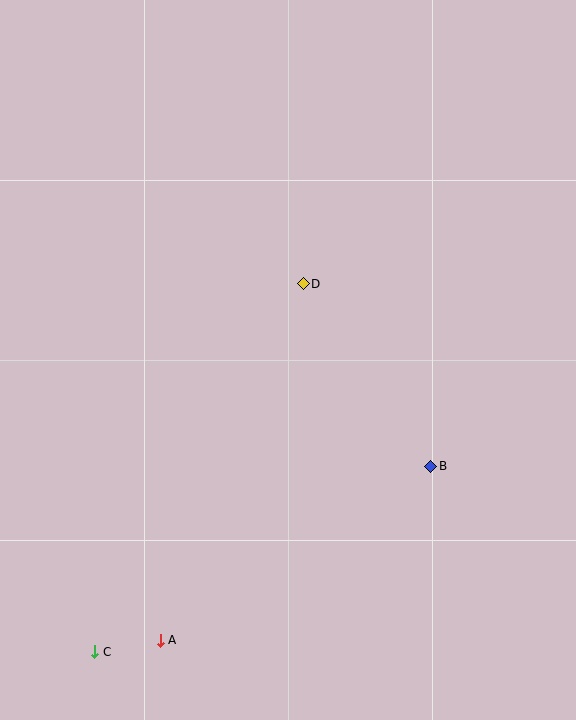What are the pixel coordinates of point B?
Point B is at (431, 466).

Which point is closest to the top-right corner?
Point D is closest to the top-right corner.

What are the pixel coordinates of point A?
Point A is at (160, 640).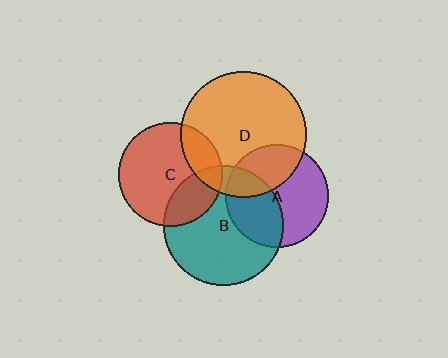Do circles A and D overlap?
Yes.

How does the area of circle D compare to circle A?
Approximately 1.5 times.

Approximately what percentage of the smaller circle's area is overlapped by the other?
Approximately 35%.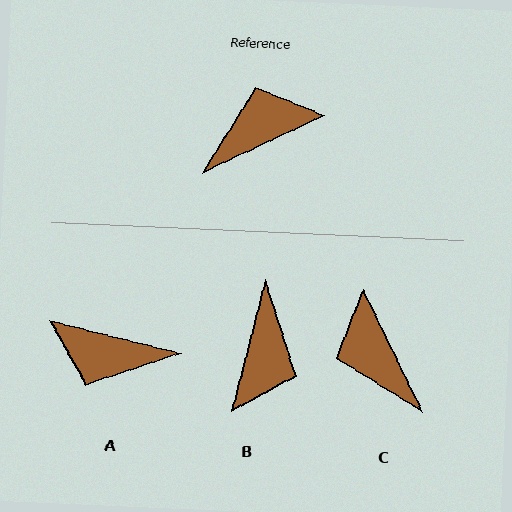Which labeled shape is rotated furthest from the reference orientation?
A, about 141 degrees away.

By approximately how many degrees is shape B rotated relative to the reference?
Approximately 130 degrees clockwise.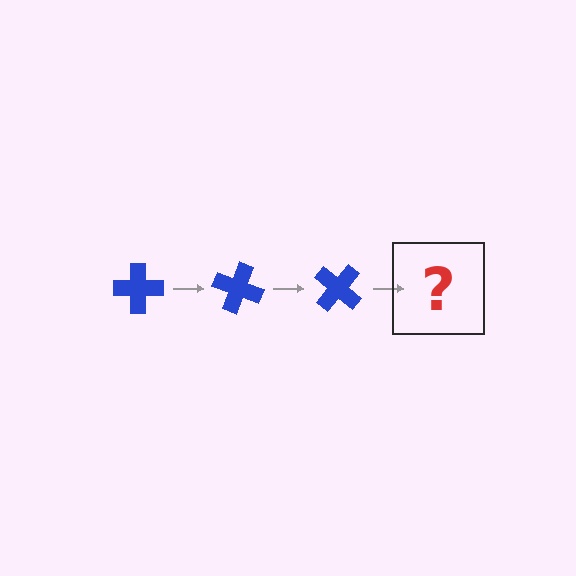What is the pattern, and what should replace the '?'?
The pattern is that the cross rotates 20 degrees each step. The '?' should be a blue cross rotated 60 degrees.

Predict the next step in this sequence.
The next step is a blue cross rotated 60 degrees.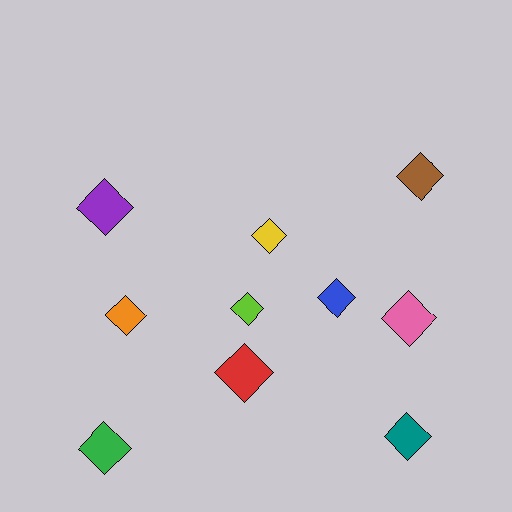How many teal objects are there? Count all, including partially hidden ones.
There is 1 teal object.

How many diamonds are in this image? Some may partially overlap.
There are 10 diamonds.